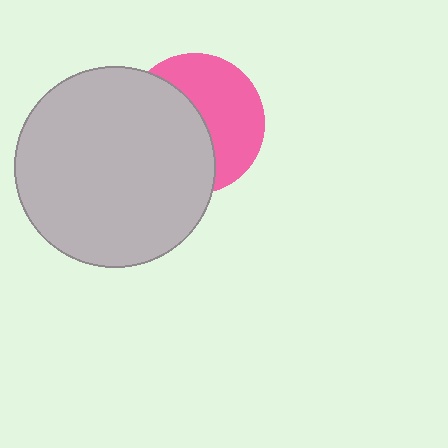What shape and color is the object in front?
The object in front is a light gray circle.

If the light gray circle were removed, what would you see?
You would see the complete pink circle.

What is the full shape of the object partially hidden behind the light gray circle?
The partially hidden object is a pink circle.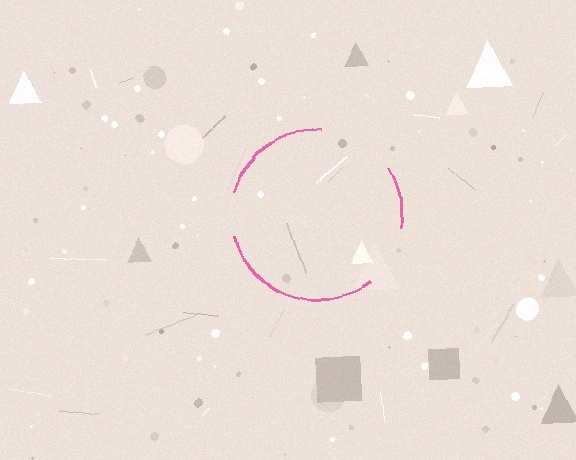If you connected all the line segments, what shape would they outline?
They would outline a circle.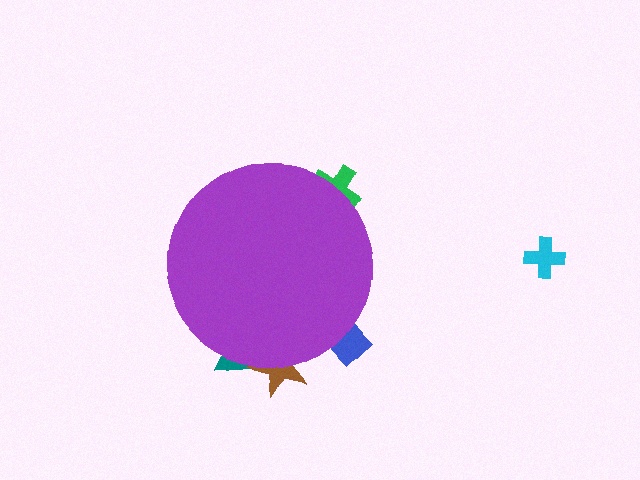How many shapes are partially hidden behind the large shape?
4 shapes are partially hidden.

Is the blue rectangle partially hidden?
Yes, the blue rectangle is partially hidden behind the purple circle.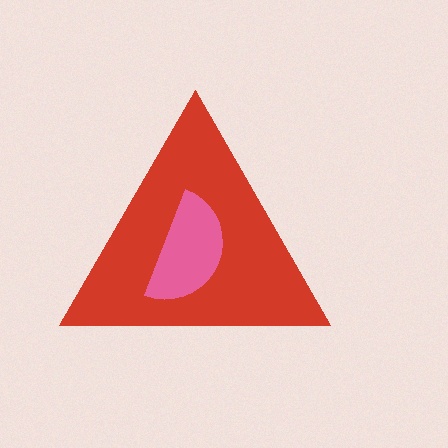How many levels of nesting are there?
2.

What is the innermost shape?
The pink semicircle.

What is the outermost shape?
The red triangle.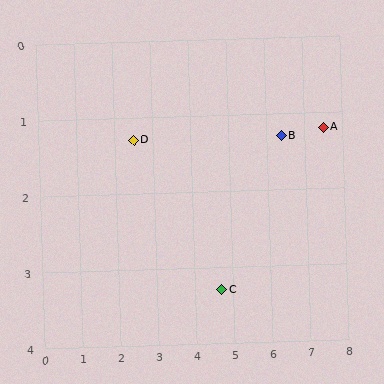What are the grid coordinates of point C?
Point C is at approximately (4.7, 3.3).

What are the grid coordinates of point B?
Point B is at approximately (6.4, 1.3).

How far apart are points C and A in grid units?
Points C and A are about 3.5 grid units apart.